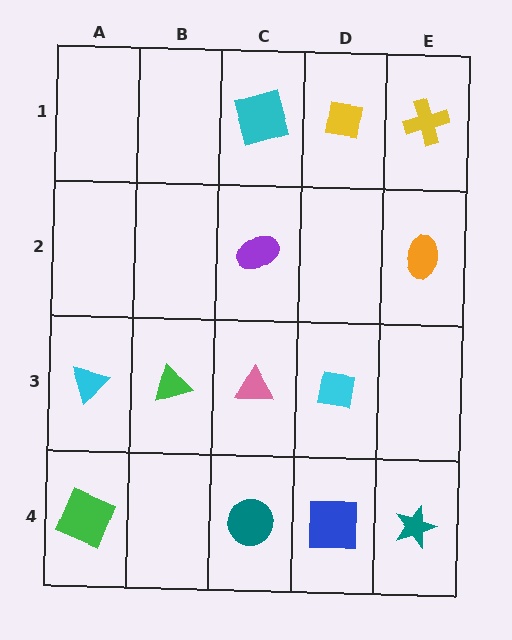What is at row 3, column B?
A green triangle.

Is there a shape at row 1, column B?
No, that cell is empty.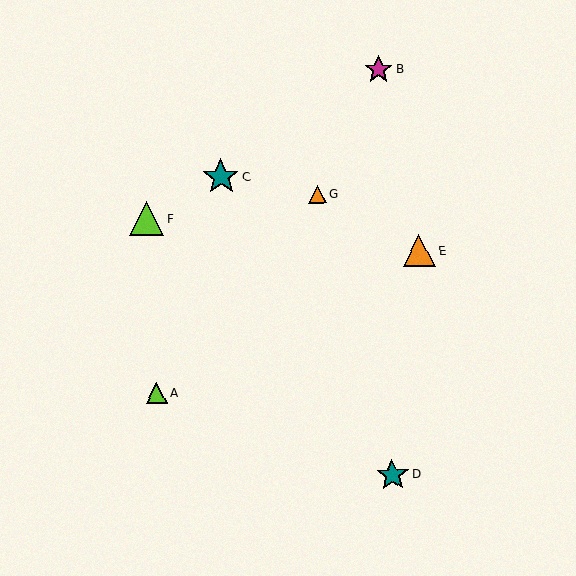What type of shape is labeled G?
Shape G is an orange triangle.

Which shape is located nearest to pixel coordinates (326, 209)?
The orange triangle (labeled G) at (317, 194) is nearest to that location.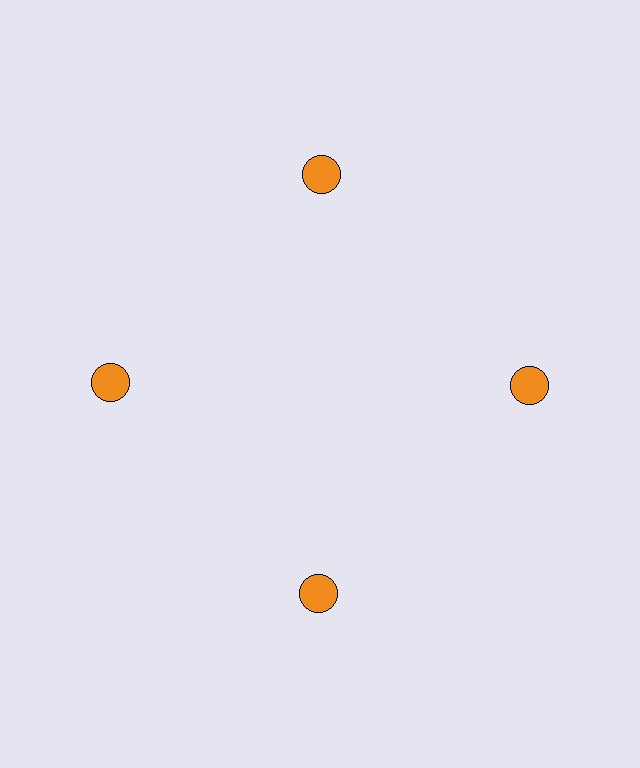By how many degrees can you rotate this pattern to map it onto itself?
The pattern maps onto itself every 90 degrees of rotation.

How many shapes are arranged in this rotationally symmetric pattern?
There are 4 shapes, arranged in 4 groups of 1.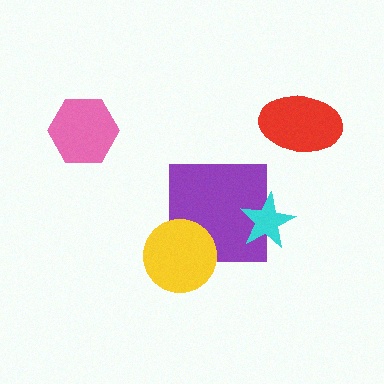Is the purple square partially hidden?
Yes, it is partially covered by another shape.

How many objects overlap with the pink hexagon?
0 objects overlap with the pink hexagon.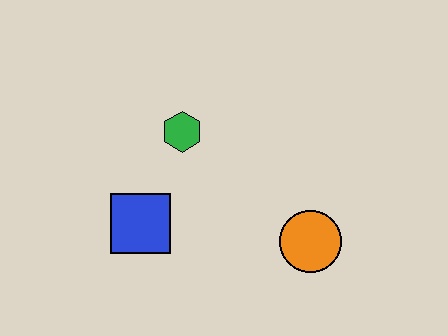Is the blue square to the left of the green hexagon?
Yes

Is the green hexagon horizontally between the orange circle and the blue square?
Yes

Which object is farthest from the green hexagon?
The orange circle is farthest from the green hexagon.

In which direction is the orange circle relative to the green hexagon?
The orange circle is to the right of the green hexagon.